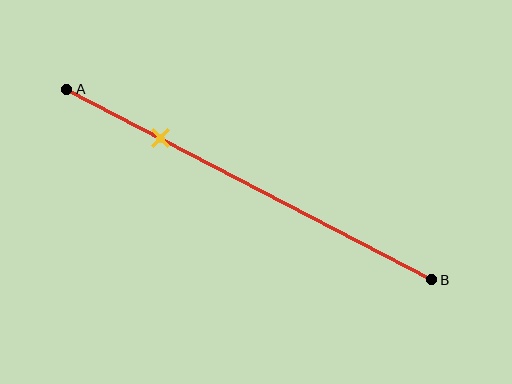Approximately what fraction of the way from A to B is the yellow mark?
The yellow mark is approximately 25% of the way from A to B.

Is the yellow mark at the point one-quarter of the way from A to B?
Yes, the mark is approximately at the one-quarter point.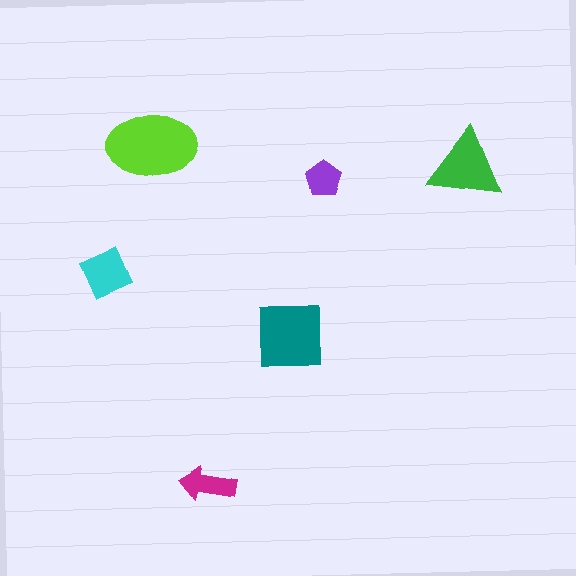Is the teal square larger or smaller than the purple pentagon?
Larger.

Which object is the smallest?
The purple pentagon.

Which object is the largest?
The lime ellipse.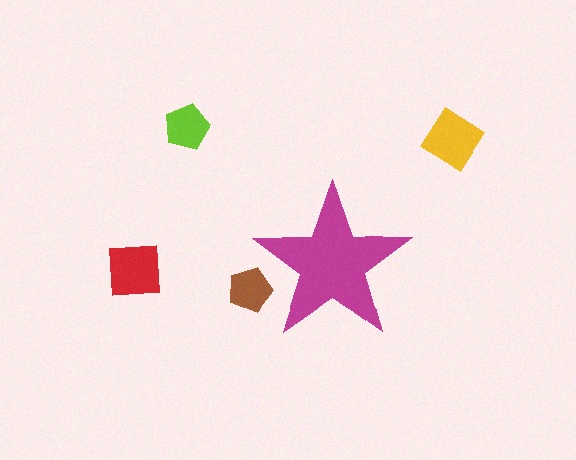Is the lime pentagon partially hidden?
No, the lime pentagon is fully visible.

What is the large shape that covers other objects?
A magenta star.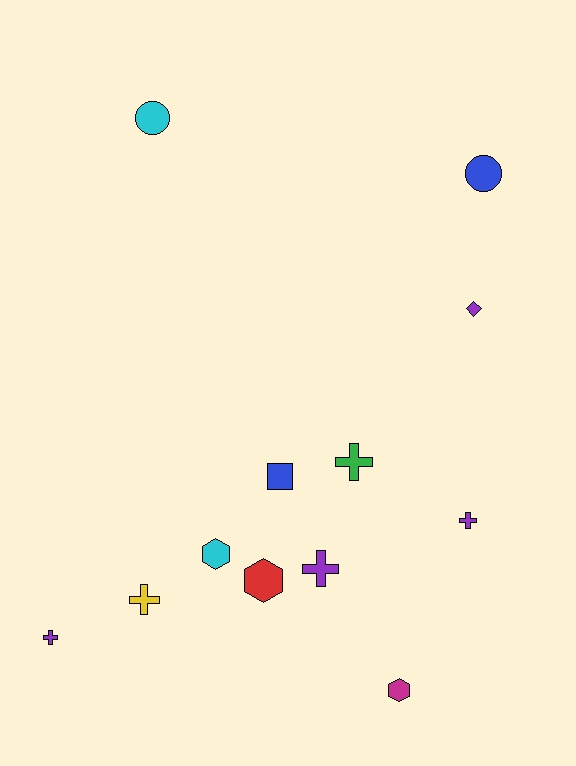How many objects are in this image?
There are 12 objects.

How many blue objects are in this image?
There are 2 blue objects.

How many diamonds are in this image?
There is 1 diamond.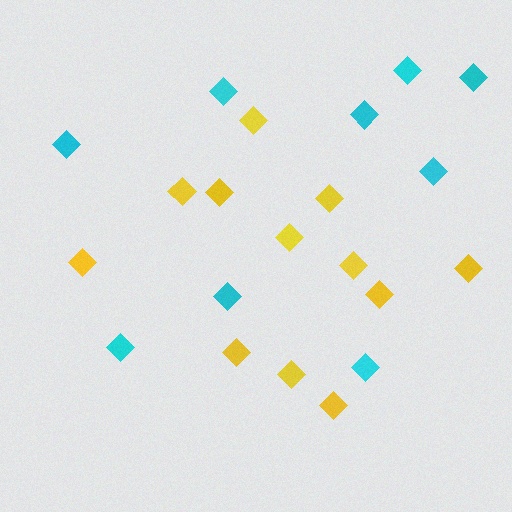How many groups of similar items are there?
There are 2 groups: one group of cyan diamonds (9) and one group of yellow diamonds (12).